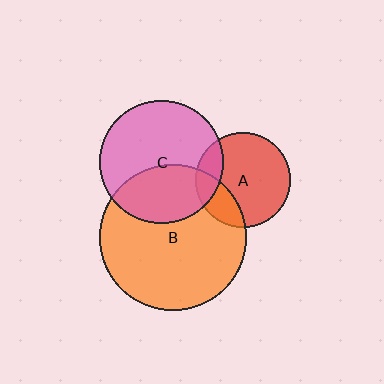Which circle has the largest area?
Circle B (orange).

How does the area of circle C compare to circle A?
Approximately 1.7 times.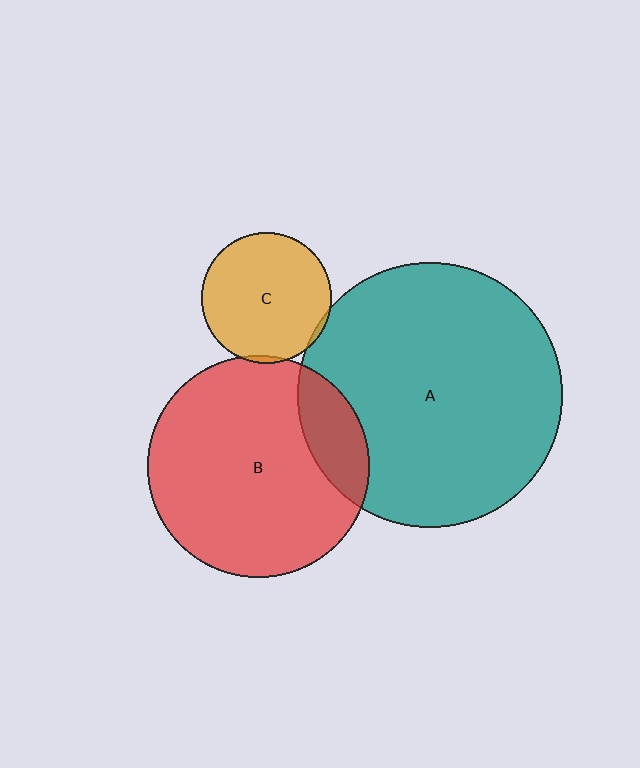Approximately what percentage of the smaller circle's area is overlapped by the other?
Approximately 5%.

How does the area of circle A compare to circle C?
Approximately 4.1 times.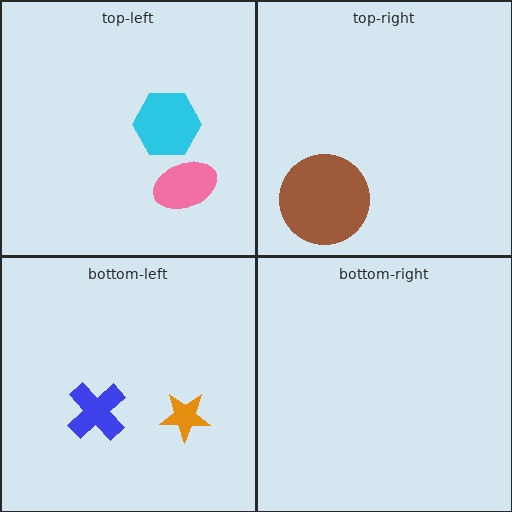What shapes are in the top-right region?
The brown circle.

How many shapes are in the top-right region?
1.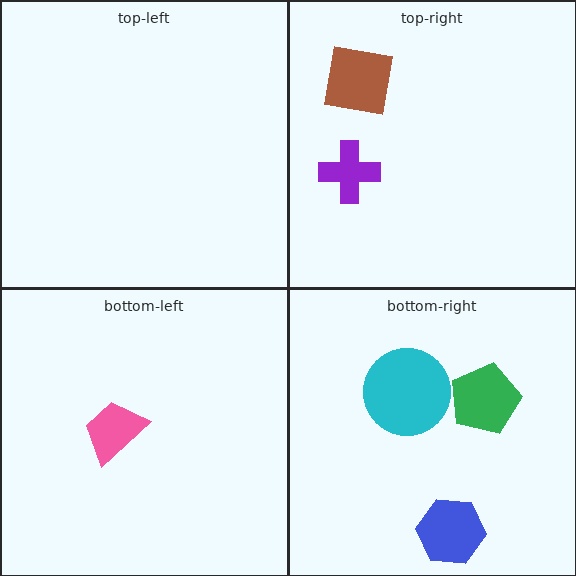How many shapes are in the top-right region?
2.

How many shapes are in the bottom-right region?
3.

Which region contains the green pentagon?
The bottom-right region.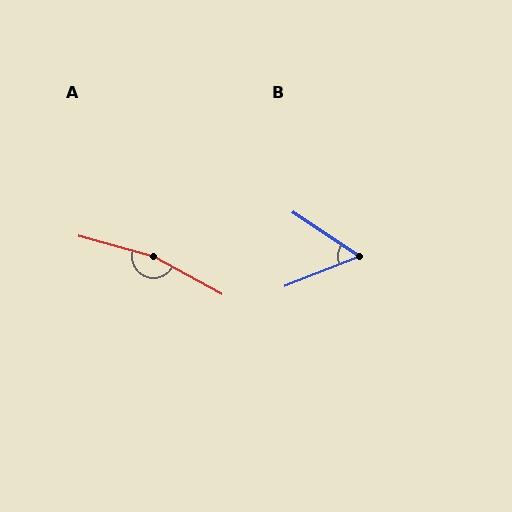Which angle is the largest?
A, at approximately 167 degrees.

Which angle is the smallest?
B, at approximately 56 degrees.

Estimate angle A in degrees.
Approximately 167 degrees.